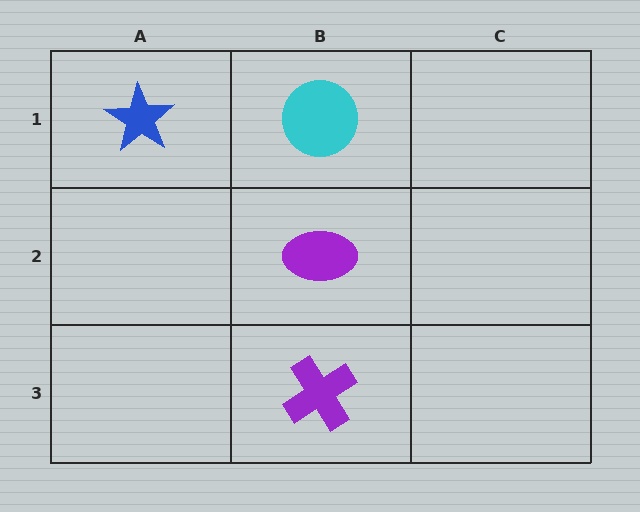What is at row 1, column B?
A cyan circle.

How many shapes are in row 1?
2 shapes.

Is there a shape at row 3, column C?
No, that cell is empty.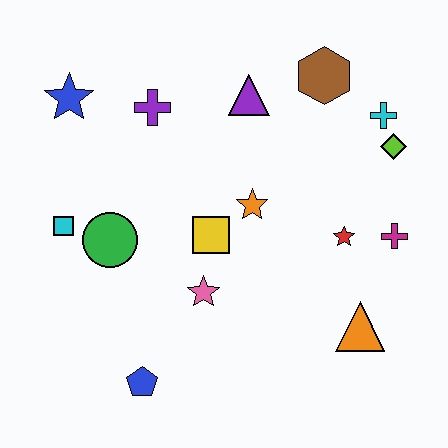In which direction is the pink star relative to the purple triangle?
The pink star is below the purple triangle.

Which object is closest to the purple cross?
The blue star is closest to the purple cross.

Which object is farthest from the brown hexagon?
The blue pentagon is farthest from the brown hexagon.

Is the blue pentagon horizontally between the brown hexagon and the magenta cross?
No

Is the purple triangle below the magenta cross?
No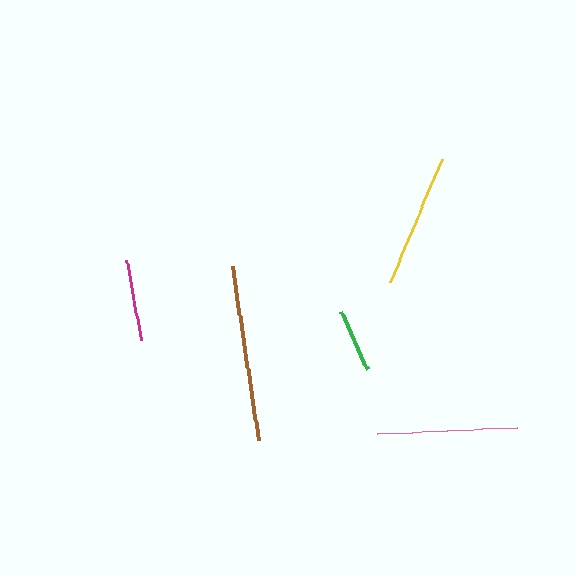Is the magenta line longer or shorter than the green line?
The magenta line is longer than the green line.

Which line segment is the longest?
The brown line is the longest at approximately 176 pixels.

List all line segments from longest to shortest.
From longest to shortest: brown, pink, yellow, magenta, green.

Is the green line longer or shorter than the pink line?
The pink line is longer than the green line.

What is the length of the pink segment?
The pink segment is approximately 141 pixels long.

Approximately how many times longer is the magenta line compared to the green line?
The magenta line is approximately 1.3 times the length of the green line.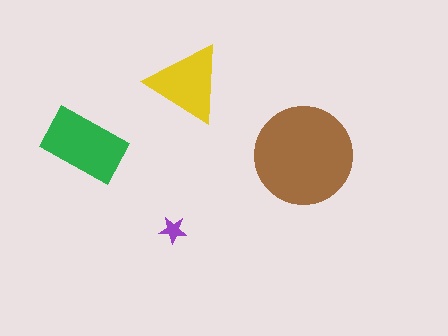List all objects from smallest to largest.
The purple star, the yellow triangle, the green rectangle, the brown circle.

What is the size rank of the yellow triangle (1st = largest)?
3rd.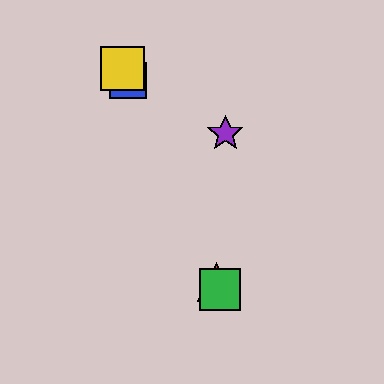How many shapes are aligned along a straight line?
4 shapes (the red triangle, the blue square, the green square, the yellow square) are aligned along a straight line.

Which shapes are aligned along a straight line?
The red triangle, the blue square, the green square, the yellow square are aligned along a straight line.